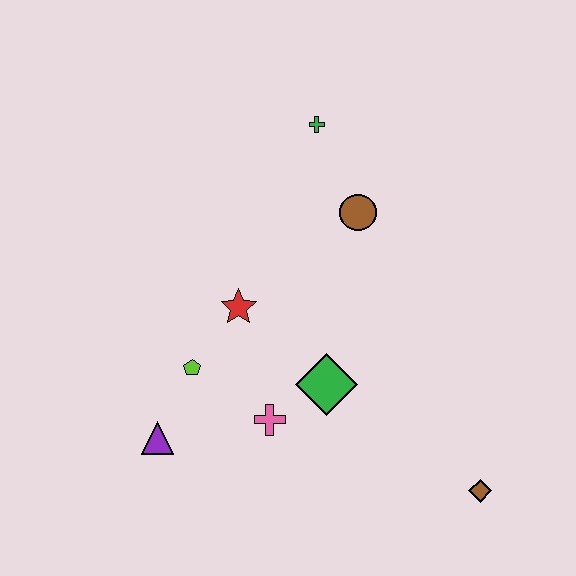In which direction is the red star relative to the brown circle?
The red star is to the left of the brown circle.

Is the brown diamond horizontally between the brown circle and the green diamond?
No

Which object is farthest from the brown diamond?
The green cross is farthest from the brown diamond.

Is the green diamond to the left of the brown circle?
Yes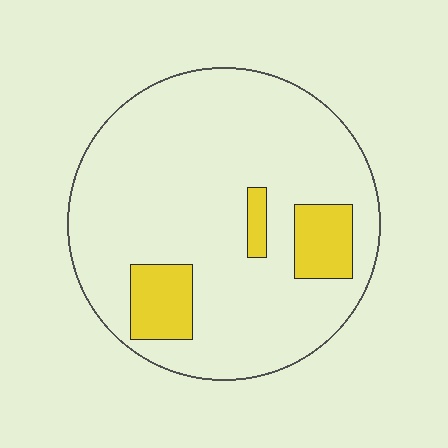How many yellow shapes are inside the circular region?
3.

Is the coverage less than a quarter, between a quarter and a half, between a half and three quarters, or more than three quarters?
Less than a quarter.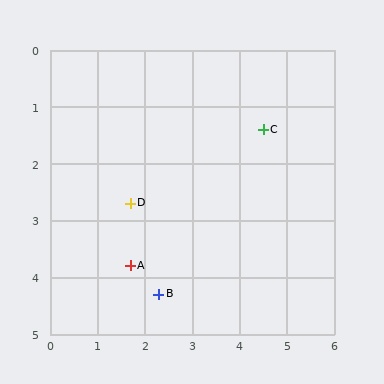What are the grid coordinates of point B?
Point B is at approximately (2.3, 4.3).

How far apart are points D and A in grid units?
Points D and A are about 1.1 grid units apart.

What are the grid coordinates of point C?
Point C is at approximately (4.5, 1.4).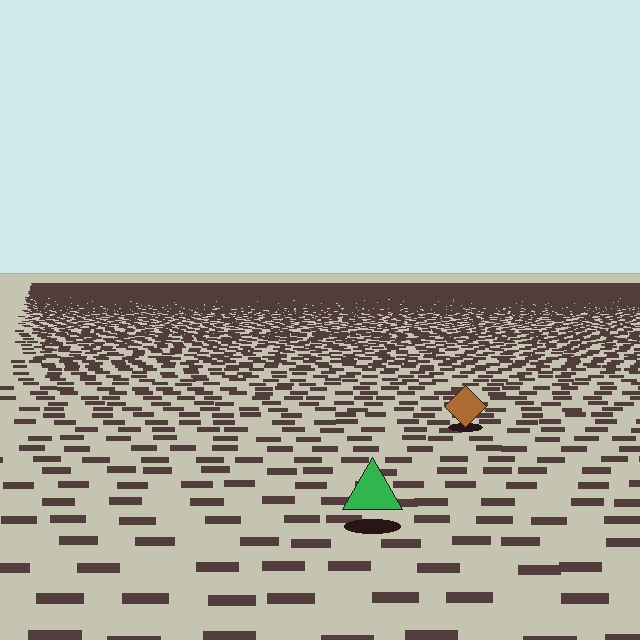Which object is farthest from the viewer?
The brown diamond is farthest from the viewer. It appears smaller and the ground texture around it is denser.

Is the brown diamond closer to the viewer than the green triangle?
No. The green triangle is closer — you can tell from the texture gradient: the ground texture is coarser near it.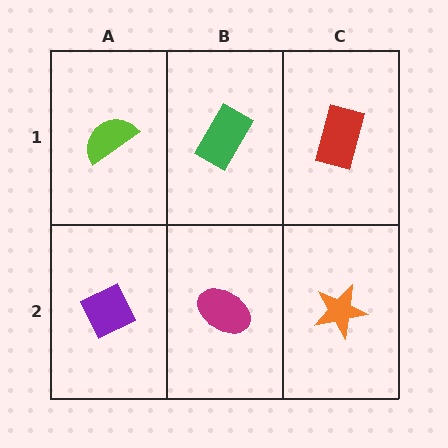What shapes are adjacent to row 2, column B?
A green rectangle (row 1, column B), a purple diamond (row 2, column A), an orange star (row 2, column C).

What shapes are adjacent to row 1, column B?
A magenta ellipse (row 2, column B), a lime semicircle (row 1, column A), a red rectangle (row 1, column C).